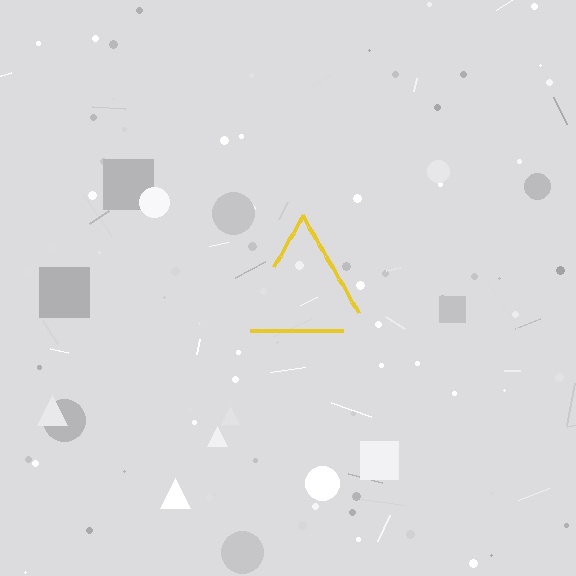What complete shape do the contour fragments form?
The contour fragments form a triangle.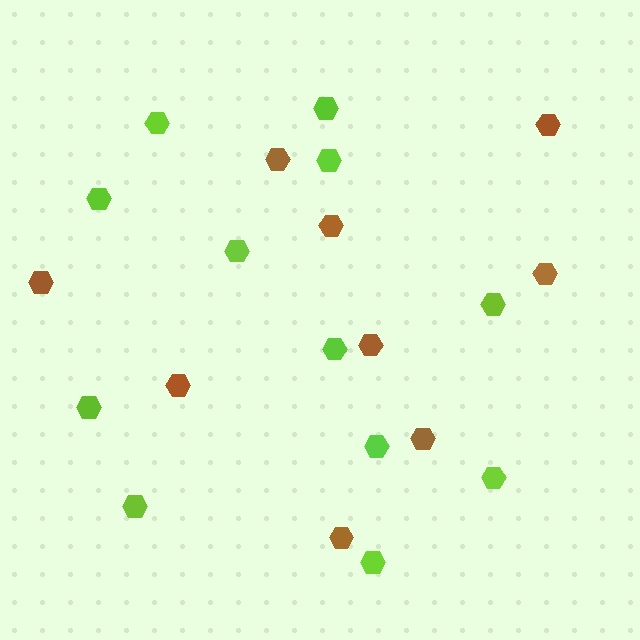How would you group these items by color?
There are 2 groups: one group of lime hexagons (12) and one group of brown hexagons (9).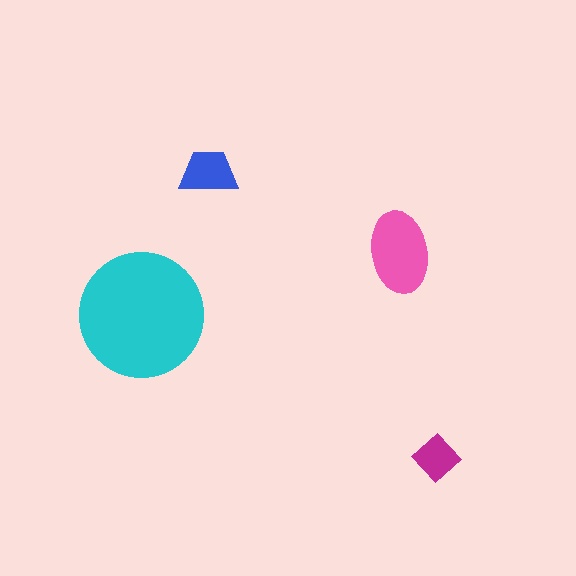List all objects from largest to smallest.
The cyan circle, the pink ellipse, the blue trapezoid, the magenta diamond.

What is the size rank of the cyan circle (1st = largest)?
1st.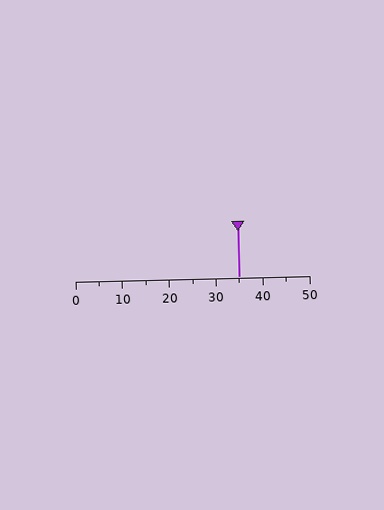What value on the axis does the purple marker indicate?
The marker indicates approximately 35.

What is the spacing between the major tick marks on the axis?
The major ticks are spaced 10 apart.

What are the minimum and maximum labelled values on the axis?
The axis runs from 0 to 50.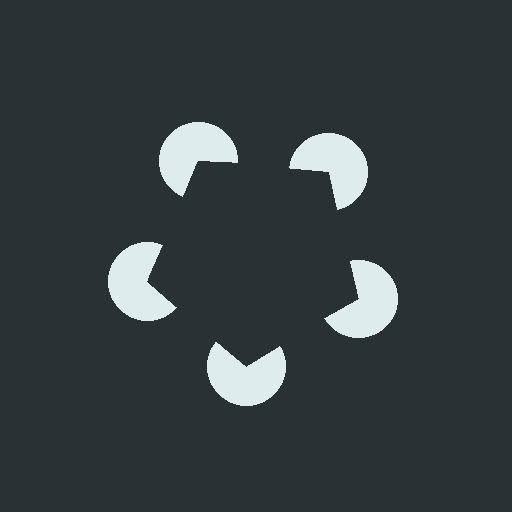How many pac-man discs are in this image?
There are 5 — one at each vertex of the illusory pentagon.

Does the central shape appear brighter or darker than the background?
It typically appears slightly darker than the background, even though no actual brightness change is drawn.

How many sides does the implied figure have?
5 sides.